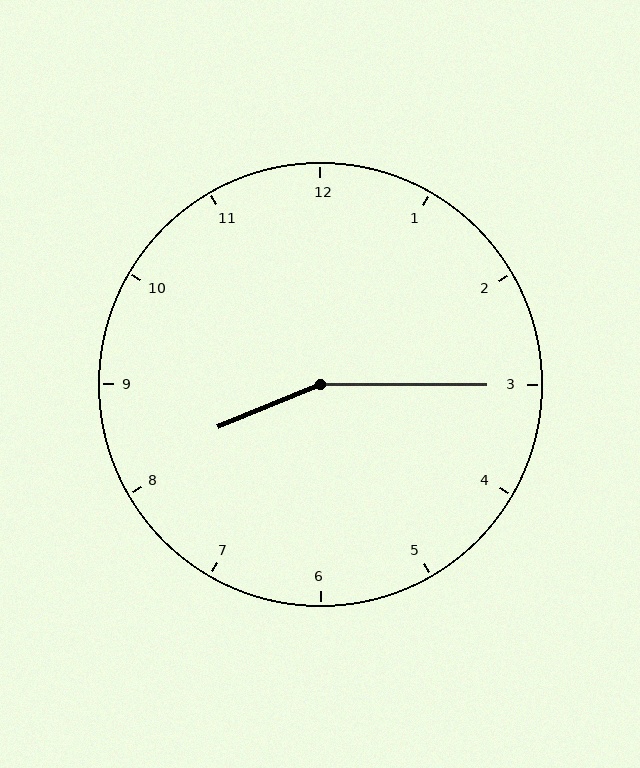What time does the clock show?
8:15.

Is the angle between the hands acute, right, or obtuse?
It is obtuse.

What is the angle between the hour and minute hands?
Approximately 158 degrees.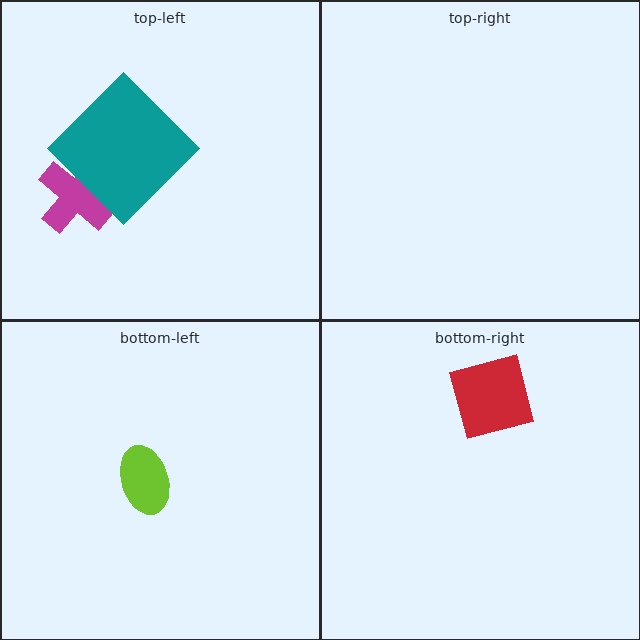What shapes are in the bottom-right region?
The red square.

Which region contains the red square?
The bottom-right region.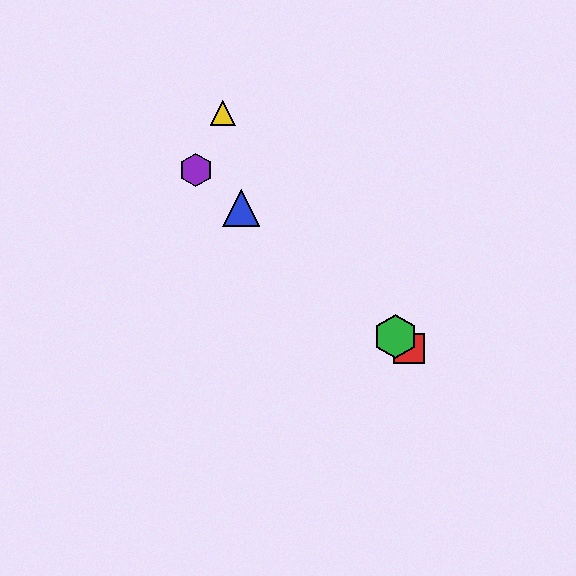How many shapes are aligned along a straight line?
4 shapes (the red square, the blue triangle, the green hexagon, the purple hexagon) are aligned along a straight line.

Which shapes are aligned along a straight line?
The red square, the blue triangle, the green hexagon, the purple hexagon are aligned along a straight line.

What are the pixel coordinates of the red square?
The red square is at (409, 348).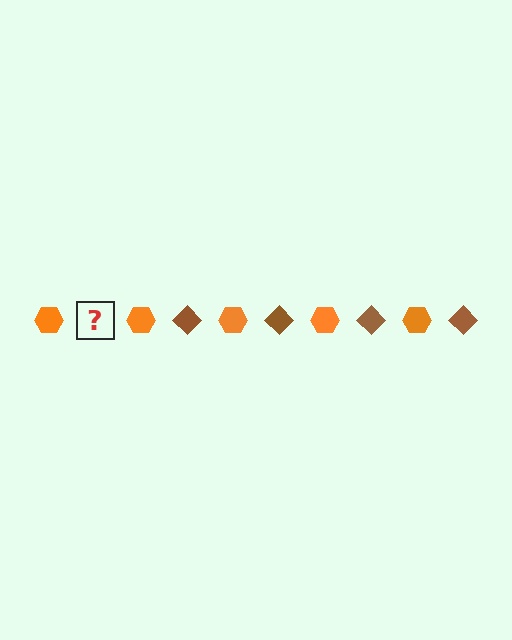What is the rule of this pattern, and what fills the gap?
The rule is that the pattern alternates between orange hexagon and brown diamond. The gap should be filled with a brown diamond.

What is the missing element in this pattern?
The missing element is a brown diamond.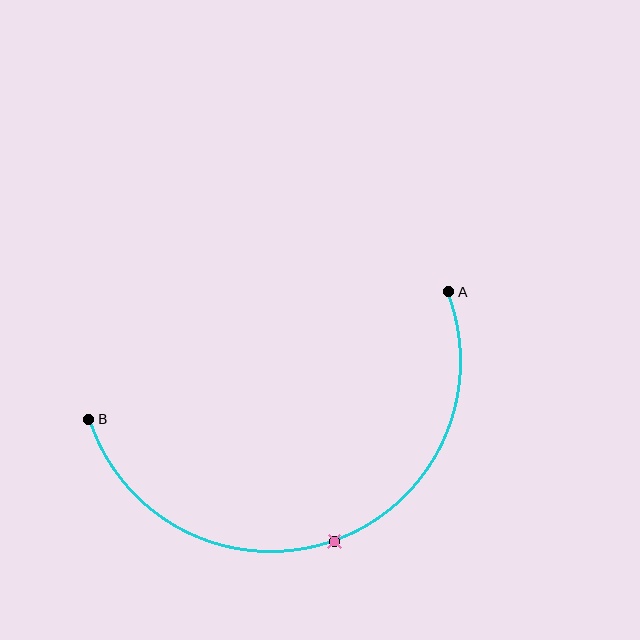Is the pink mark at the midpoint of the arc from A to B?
Yes. The pink mark lies on the arc at equal arc-length from both A and B — it is the arc midpoint.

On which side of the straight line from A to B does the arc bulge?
The arc bulges below the straight line connecting A and B.